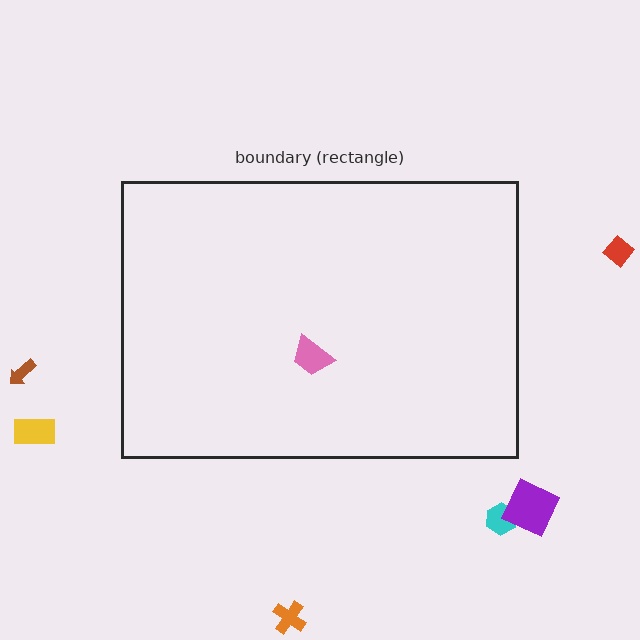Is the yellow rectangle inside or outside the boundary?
Outside.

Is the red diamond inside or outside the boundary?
Outside.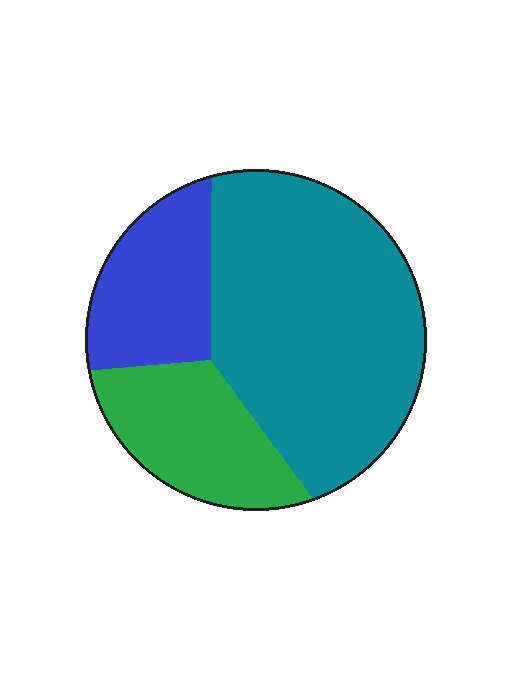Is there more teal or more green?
Teal.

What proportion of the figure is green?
Green covers around 20% of the figure.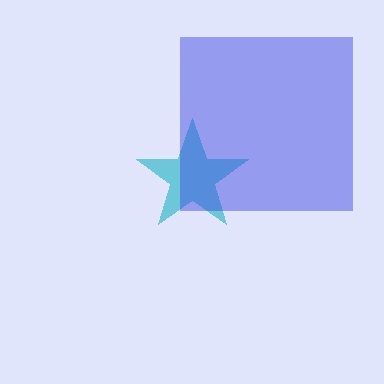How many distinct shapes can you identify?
There are 2 distinct shapes: a cyan star, a blue square.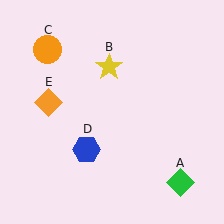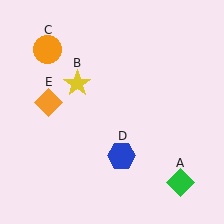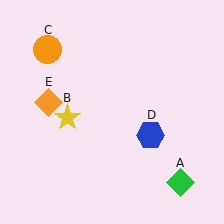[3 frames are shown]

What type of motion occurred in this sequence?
The yellow star (object B), blue hexagon (object D) rotated counterclockwise around the center of the scene.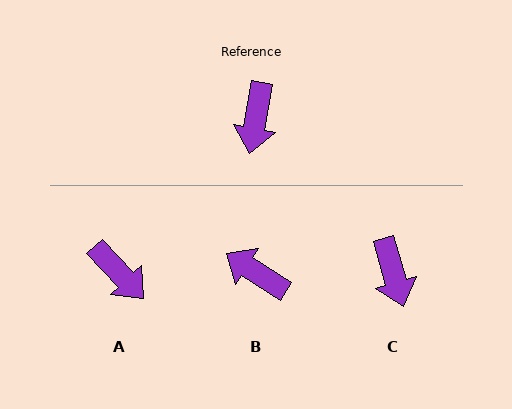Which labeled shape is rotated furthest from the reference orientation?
B, about 113 degrees away.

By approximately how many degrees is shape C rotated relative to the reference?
Approximately 26 degrees counter-clockwise.